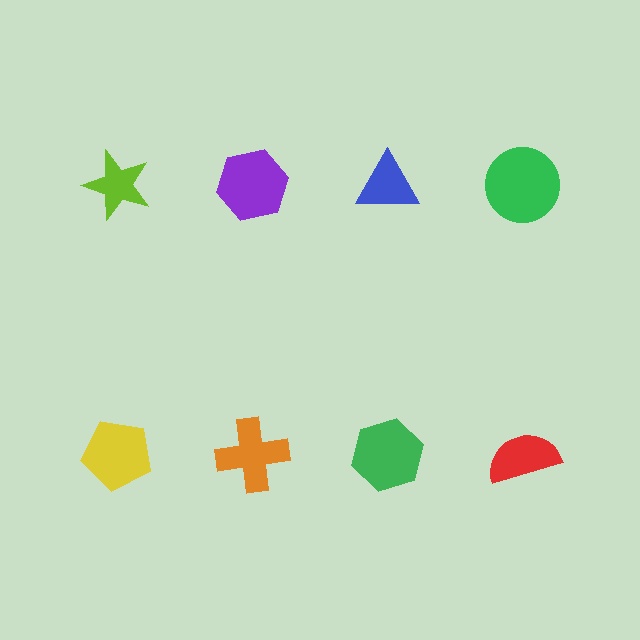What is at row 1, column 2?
A purple hexagon.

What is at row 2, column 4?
A red semicircle.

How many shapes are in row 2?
4 shapes.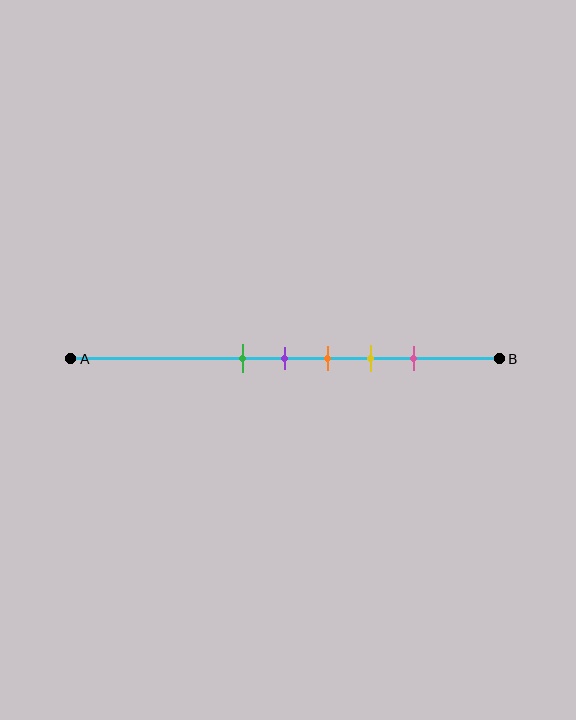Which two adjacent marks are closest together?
The green and purple marks are the closest adjacent pair.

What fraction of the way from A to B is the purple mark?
The purple mark is approximately 50% (0.5) of the way from A to B.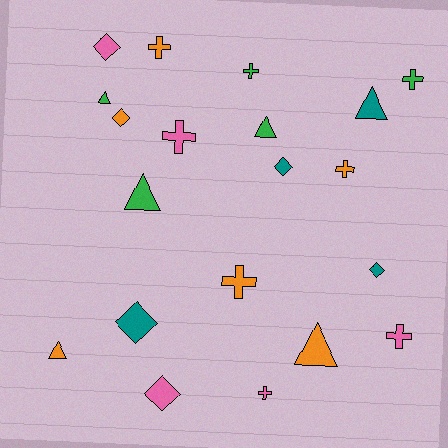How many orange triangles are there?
There are 2 orange triangles.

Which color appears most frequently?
Orange, with 6 objects.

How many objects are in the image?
There are 20 objects.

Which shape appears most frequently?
Cross, with 8 objects.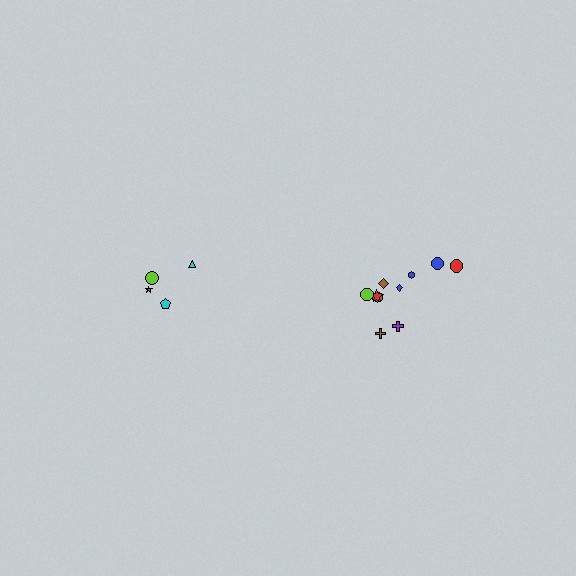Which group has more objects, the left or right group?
The right group.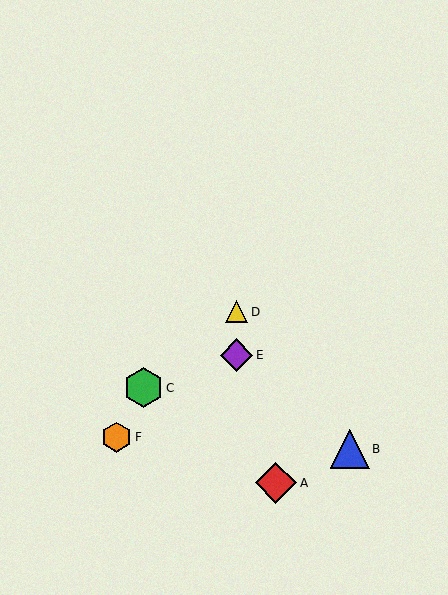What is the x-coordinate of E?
Object E is at x≈237.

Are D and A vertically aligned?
No, D is at x≈237 and A is at x≈276.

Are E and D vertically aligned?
Yes, both are at x≈237.